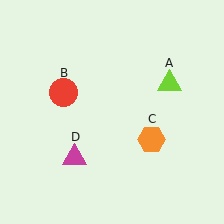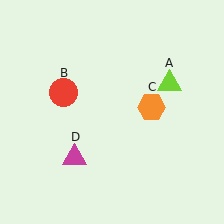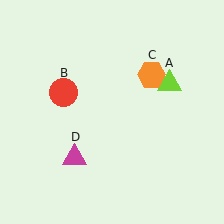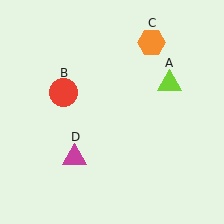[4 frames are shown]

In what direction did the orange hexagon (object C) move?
The orange hexagon (object C) moved up.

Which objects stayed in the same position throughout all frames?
Lime triangle (object A) and red circle (object B) and magenta triangle (object D) remained stationary.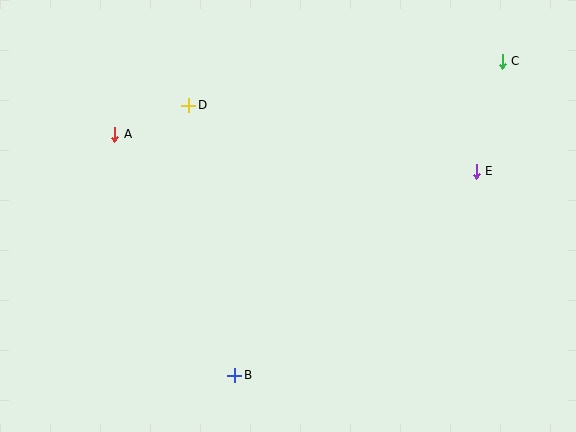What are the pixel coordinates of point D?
Point D is at (189, 105).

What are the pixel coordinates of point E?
Point E is at (476, 171).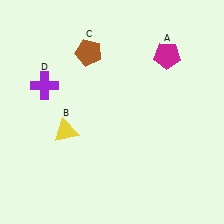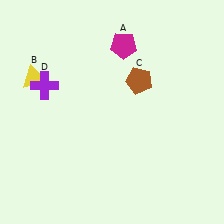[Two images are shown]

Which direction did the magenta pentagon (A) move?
The magenta pentagon (A) moved left.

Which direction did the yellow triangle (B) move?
The yellow triangle (B) moved up.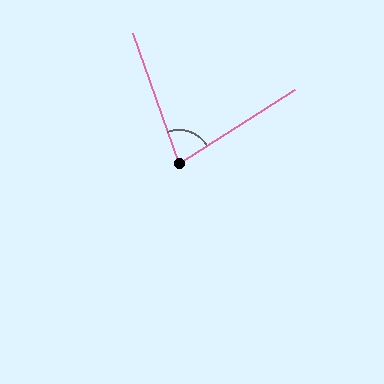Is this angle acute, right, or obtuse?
It is acute.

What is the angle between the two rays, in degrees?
Approximately 77 degrees.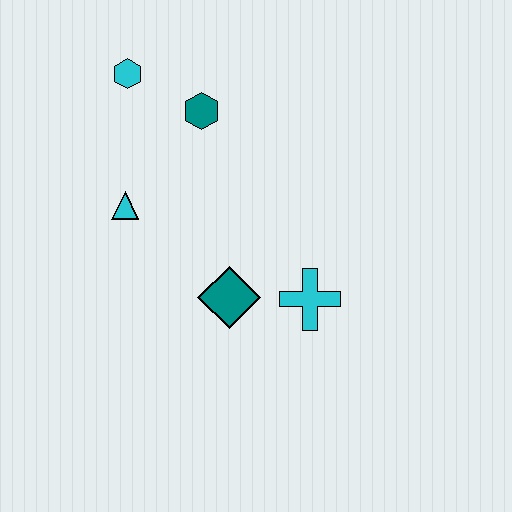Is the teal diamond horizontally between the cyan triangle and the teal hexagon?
No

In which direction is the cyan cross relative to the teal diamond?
The cyan cross is to the right of the teal diamond.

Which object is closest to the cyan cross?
The teal diamond is closest to the cyan cross.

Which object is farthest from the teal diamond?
The cyan hexagon is farthest from the teal diamond.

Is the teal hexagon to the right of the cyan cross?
No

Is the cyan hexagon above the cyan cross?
Yes